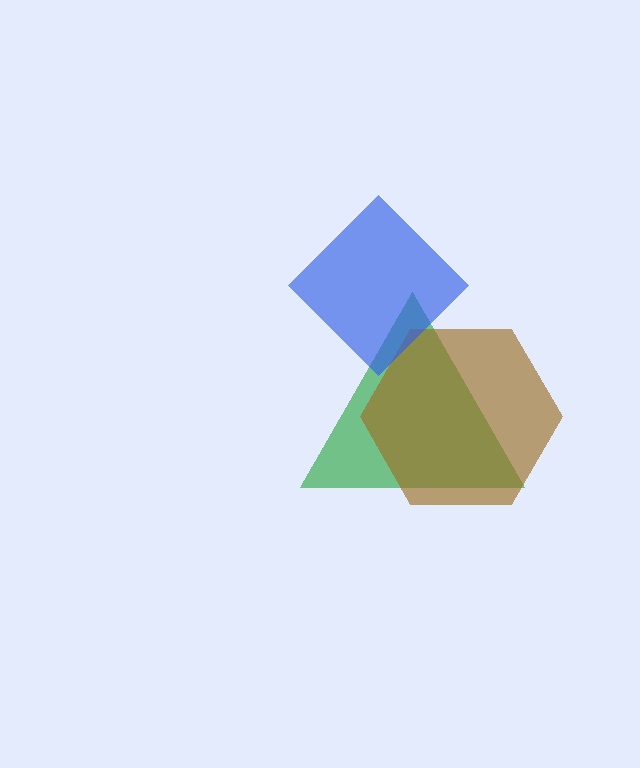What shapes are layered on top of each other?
The layered shapes are: a green triangle, a brown hexagon, a blue diamond.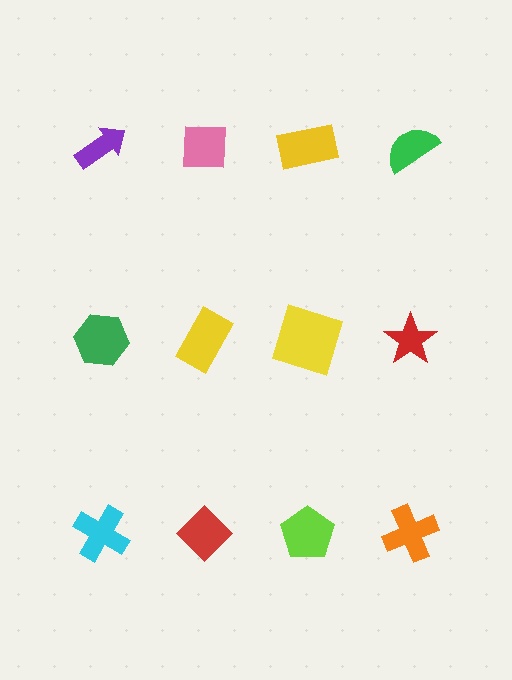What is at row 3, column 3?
A lime pentagon.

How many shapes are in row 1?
4 shapes.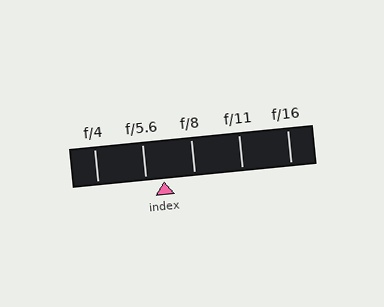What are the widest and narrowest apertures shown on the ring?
The widest aperture shown is f/4 and the narrowest is f/16.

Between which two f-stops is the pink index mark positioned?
The index mark is between f/5.6 and f/8.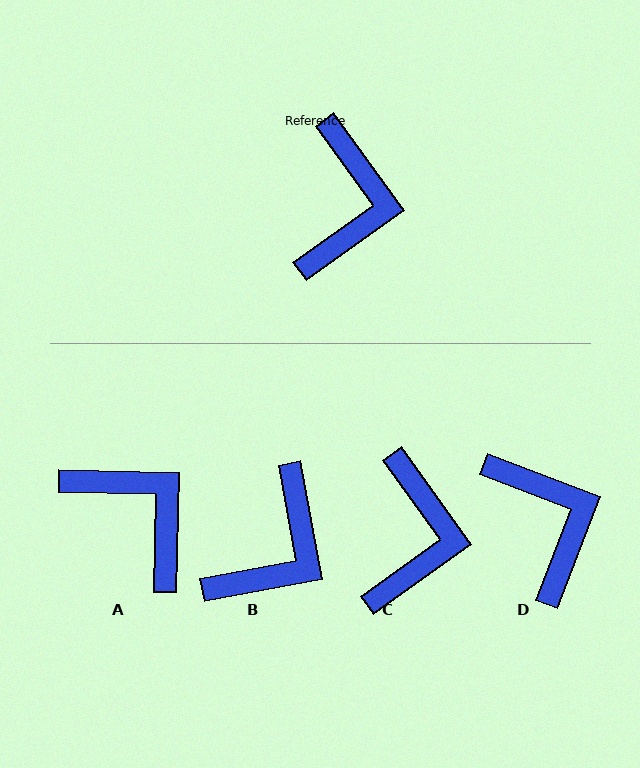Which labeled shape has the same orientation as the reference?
C.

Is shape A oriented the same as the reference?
No, it is off by about 53 degrees.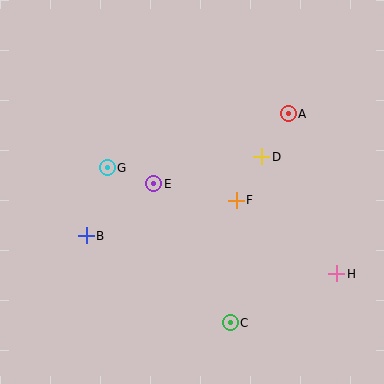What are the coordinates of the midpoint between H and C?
The midpoint between H and C is at (284, 298).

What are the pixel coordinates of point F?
Point F is at (236, 200).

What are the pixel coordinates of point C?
Point C is at (230, 323).